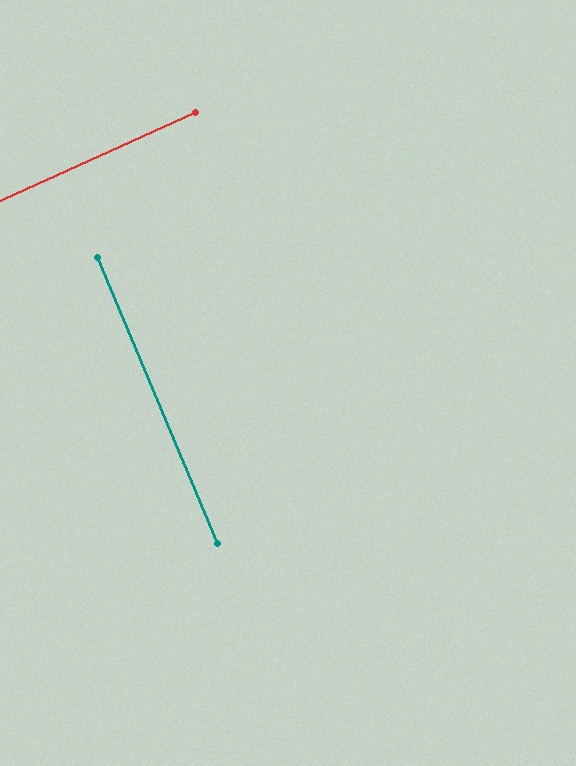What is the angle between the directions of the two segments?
Approximately 89 degrees.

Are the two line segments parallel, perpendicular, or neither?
Perpendicular — they meet at approximately 89°.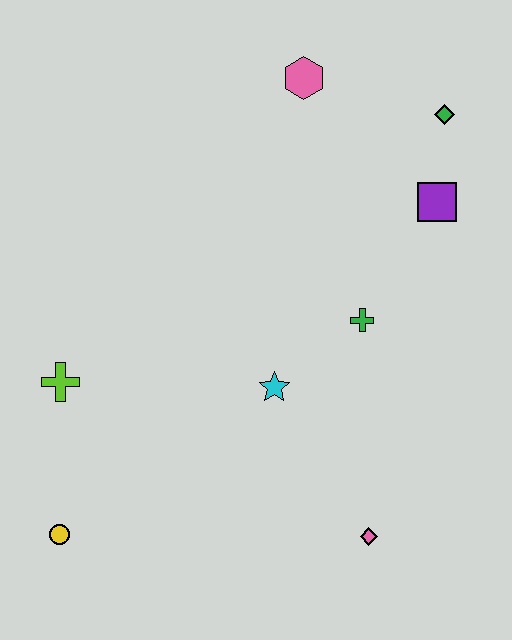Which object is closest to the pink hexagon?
The green diamond is closest to the pink hexagon.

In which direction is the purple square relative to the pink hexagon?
The purple square is to the right of the pink hexagon.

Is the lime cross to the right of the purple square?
No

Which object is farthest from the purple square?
The yellow circle is farthest from the purple square.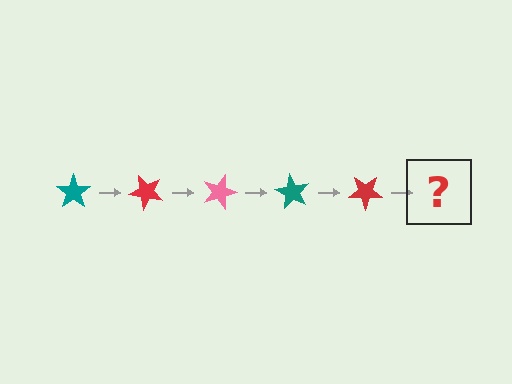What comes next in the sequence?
The next element should be a pink star, rotated 225 degrees from the start.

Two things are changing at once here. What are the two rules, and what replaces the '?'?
The two rules are that it rotates 45 degrees each step and the color cycles through teal, red, and pink. The '?' should be a pink star, rotated 225 degrees from the start.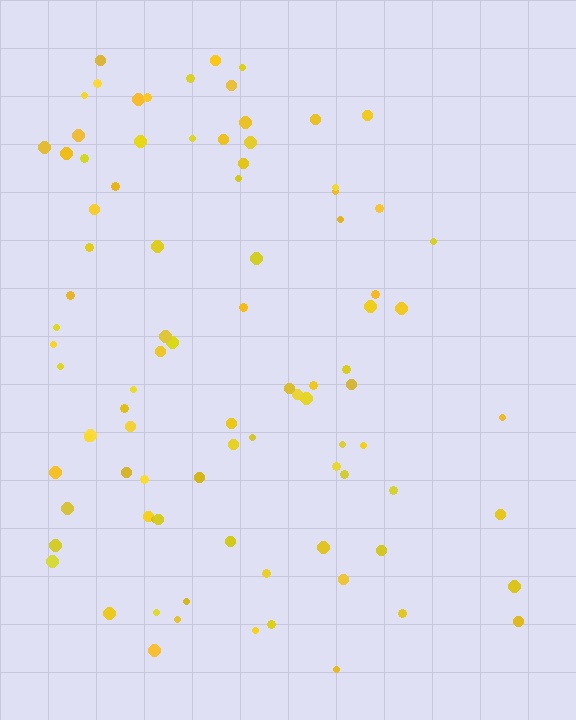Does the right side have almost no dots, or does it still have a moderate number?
Still a moderate number, just noticeably fewer than the left.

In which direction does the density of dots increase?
From right to left, with the left side densest.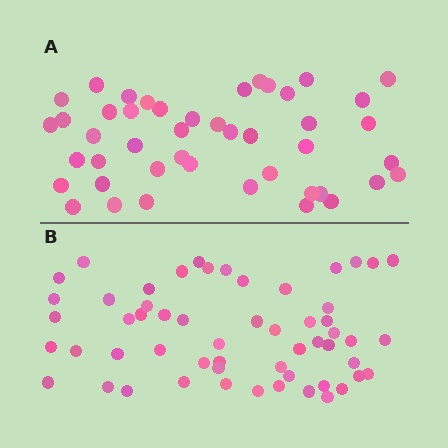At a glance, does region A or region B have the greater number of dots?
Region B (the bottom region) has more dots.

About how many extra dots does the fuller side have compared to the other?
Region B has roughly 12 or so more dots than region A.